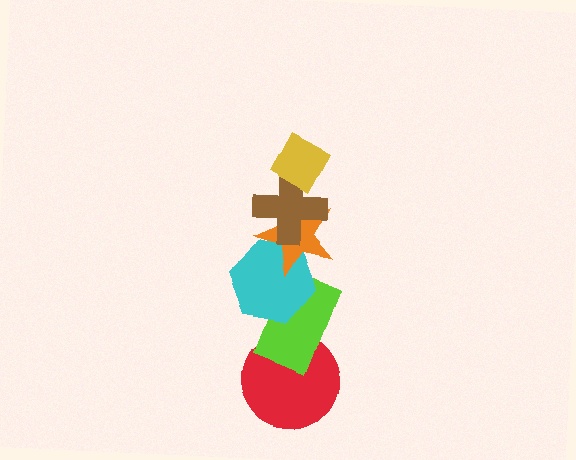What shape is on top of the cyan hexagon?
The orange star is on top of the cyan hexagon.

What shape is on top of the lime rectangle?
The cyan hexagon is on top of the lime rectangle.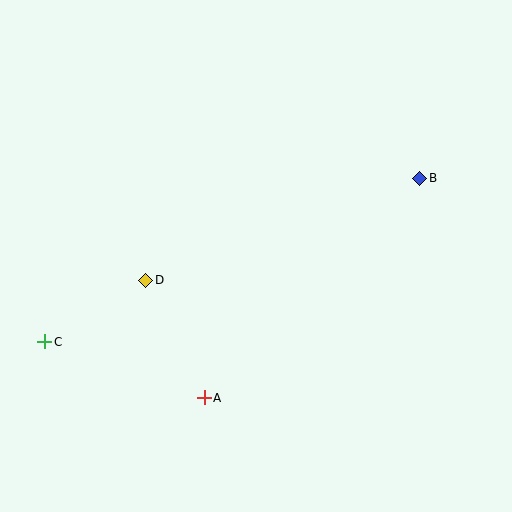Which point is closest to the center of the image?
Point D at (146, 280) is closest to the center.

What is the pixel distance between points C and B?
The distance between C and B is 409 pixels.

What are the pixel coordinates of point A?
Point A is at (204, 398).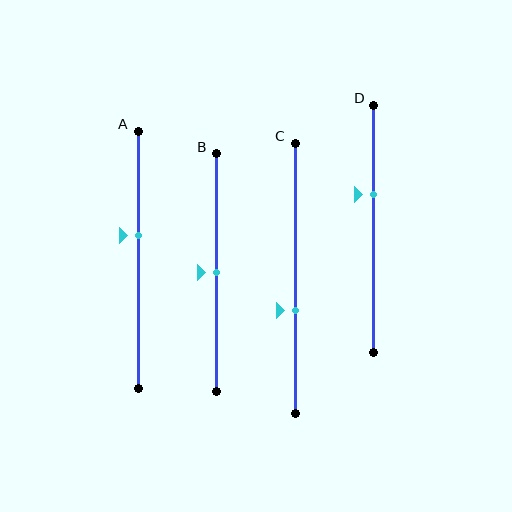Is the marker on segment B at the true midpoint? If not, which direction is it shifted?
Yes, the marker on segment B is at the true midpoint.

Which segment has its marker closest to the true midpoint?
Segment B has its marker closest to the true midpoint.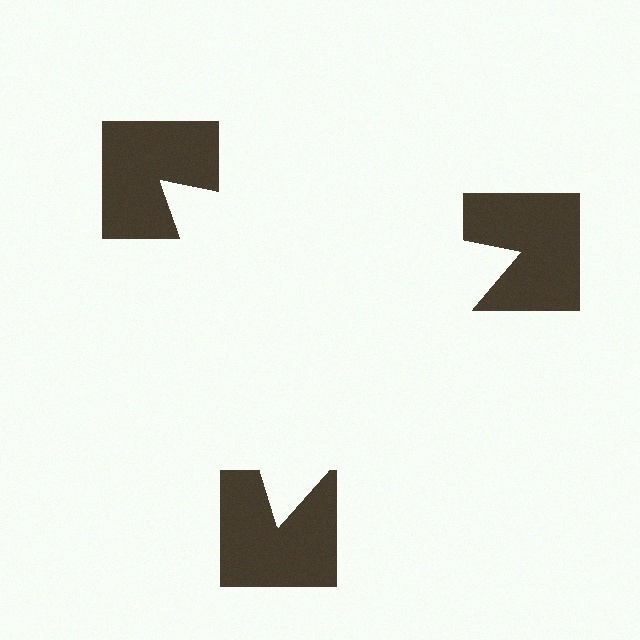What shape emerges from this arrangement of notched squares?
An illusory triangle — its edges are inferred from the aligned wedge cuts in the notched squares, not physically drawn.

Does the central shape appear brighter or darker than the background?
It typically appears slightly brighter than the background, even though no actual brightness change is drawn.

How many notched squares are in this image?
There are 3 — one at each vertex of the illusory triangle.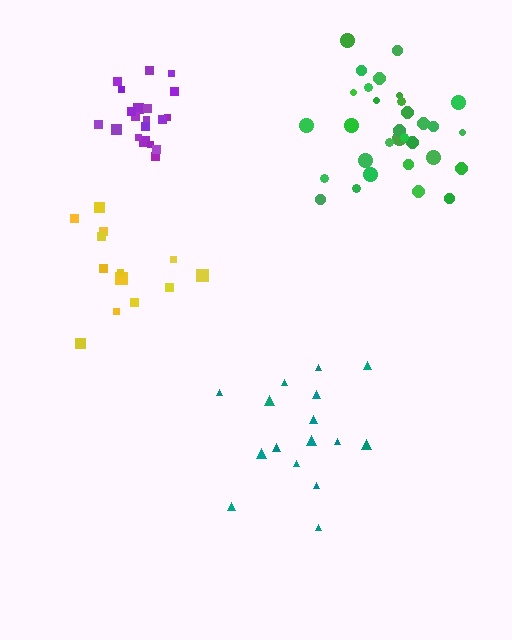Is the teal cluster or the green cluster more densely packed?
Green.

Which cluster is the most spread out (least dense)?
Yellow.